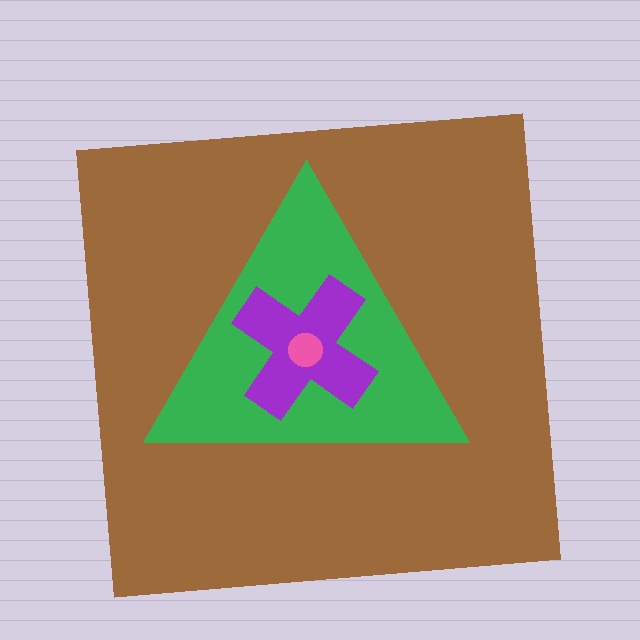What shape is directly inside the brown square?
The green triangle.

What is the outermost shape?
The brown square.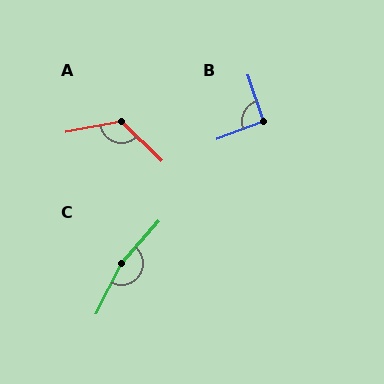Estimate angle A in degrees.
Approximately 125 degrees.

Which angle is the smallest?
B, at approximately 92 degrees.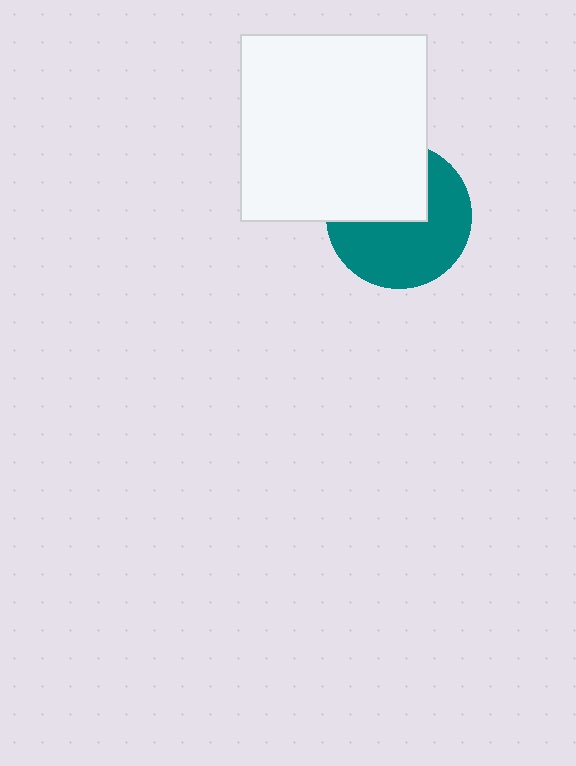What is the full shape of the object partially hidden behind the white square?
The partially hidden object is a teal circle.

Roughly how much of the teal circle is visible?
About half of it is visible (roughly 60%).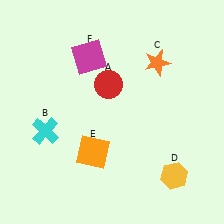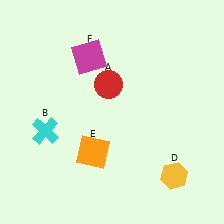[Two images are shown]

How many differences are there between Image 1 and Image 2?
There is 1 difference between the two images.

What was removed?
The orange star (C) was removed in Image 2.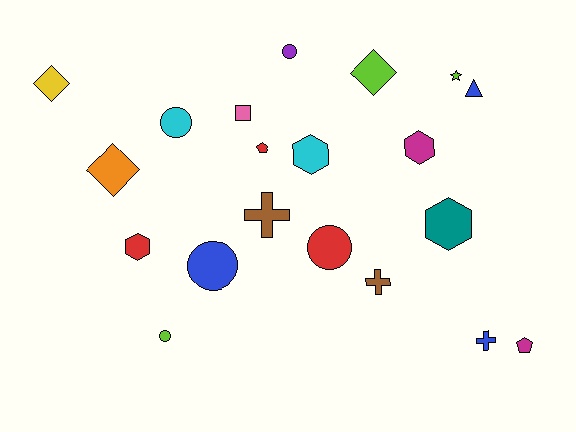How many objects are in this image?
There are 20 objects.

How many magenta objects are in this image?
There are 2 magenta objects.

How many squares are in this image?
There is 1 square.